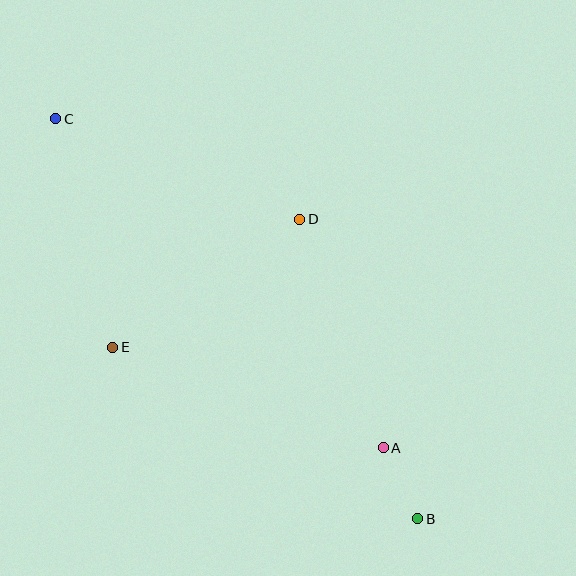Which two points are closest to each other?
Points A and B are closest to each other.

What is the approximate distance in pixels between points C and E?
The distance between C and E is approximately 235 pixels.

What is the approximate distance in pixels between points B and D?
The distance between B and D is approximately 322 pixels.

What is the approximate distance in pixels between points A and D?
The distance between A and D is approximately 243 pixels.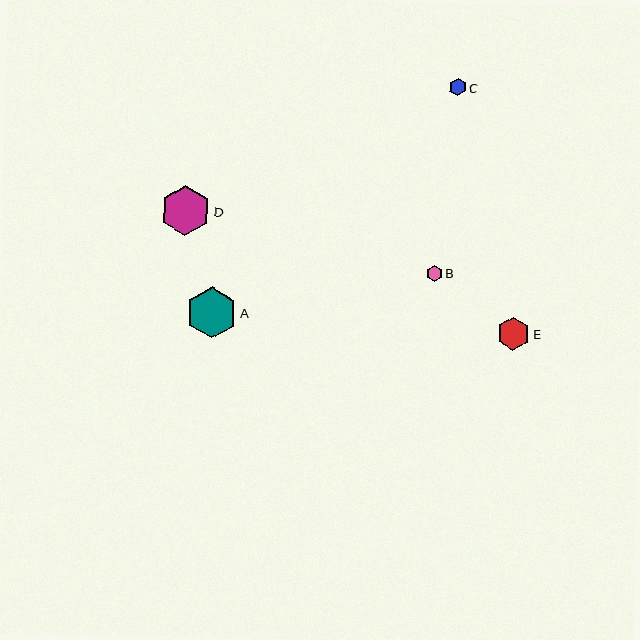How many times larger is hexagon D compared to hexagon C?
Hexagon D is approximately 3.0 times the size of hexagon C.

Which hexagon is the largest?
Hexagon A is the largest with a size of approximately 51 pixels.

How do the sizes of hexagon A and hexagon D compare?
Hexagon A and hexagon D are approximately the same size.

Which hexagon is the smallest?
Hexagon B is the smallest with a size of approximately 16 pixels.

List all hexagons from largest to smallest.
From largest to smallest: A, D, E, C, B.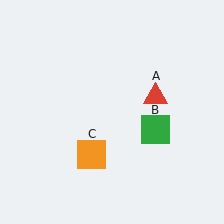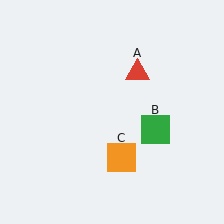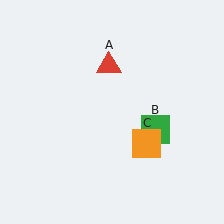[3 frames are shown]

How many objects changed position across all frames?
2 objects changed position: red triangle (object A), orange square (object C).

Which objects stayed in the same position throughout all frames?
Green square (object B) remained stationary.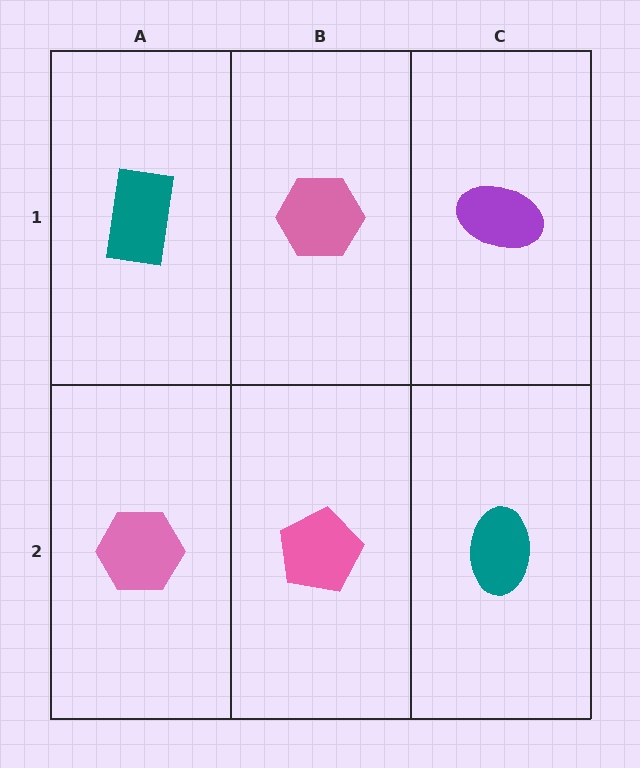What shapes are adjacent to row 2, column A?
A teal rectangle (row 1, column A), a pink pentagon (row 2, column B).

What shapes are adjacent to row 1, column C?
A teal ellipse (row 2, column C), a pink hexagon (row 1, column B).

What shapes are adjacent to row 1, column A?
A pink hexagon (row 2, column A), a pink hexagon (row 1, column B).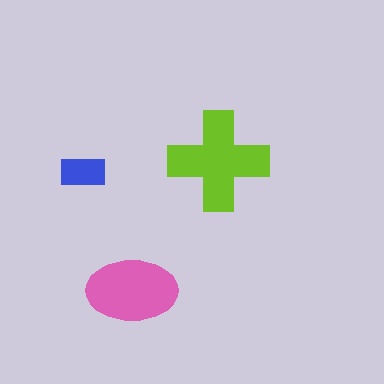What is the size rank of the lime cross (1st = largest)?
1st.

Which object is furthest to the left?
The blue rectangle is leftmost.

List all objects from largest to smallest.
The lime cross, the pink ellipse, the blue rectangle.